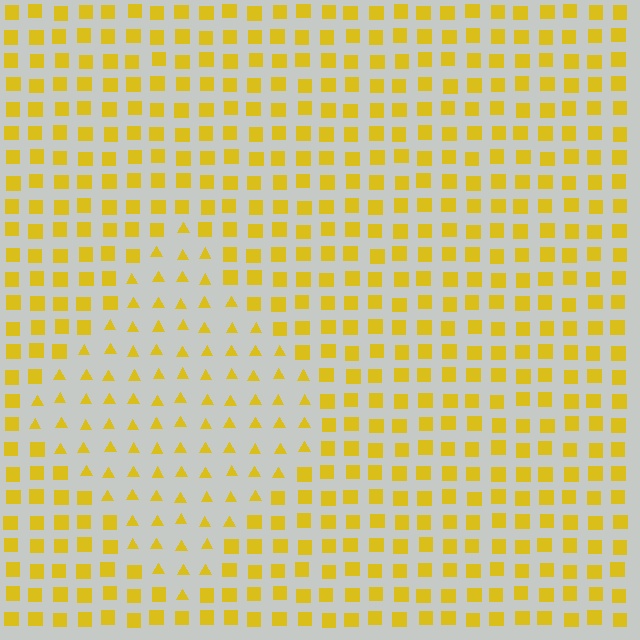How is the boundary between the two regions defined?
The boundary is defined by a change in element shape: triangles inside vs. squares outside. All elements share the same color and spacing.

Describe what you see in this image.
The image is filled with small yellow elements arranged in a uniform grid. A diamond-shaped region contains triangles, while the surrounding area contains squares. The boundary is defined purely by the change in element shape.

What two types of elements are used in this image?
The image uses triangles inside the diamond region and squares outside it.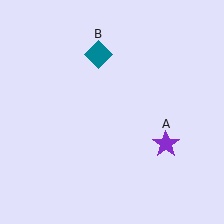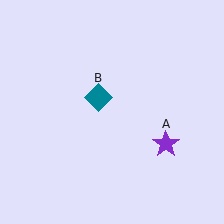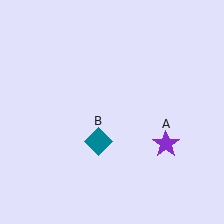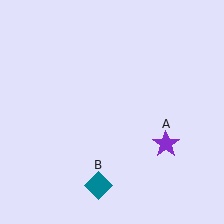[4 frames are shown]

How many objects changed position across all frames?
1 object changed position: teal diamond (object B).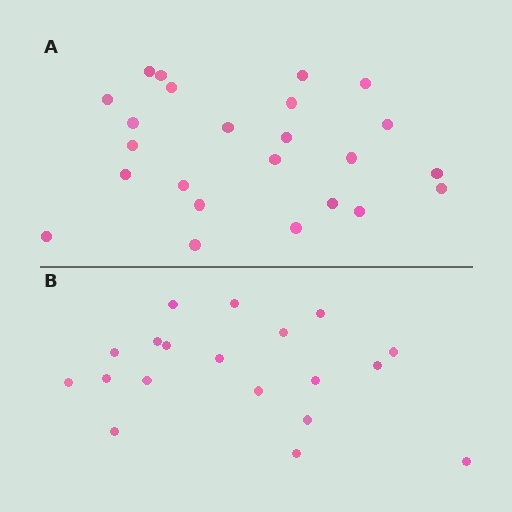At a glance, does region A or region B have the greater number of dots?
Region A (the top region) has more dots.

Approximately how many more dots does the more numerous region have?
Region A has about 5 more dots than region B.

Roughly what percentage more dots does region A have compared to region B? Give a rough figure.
About 25% more.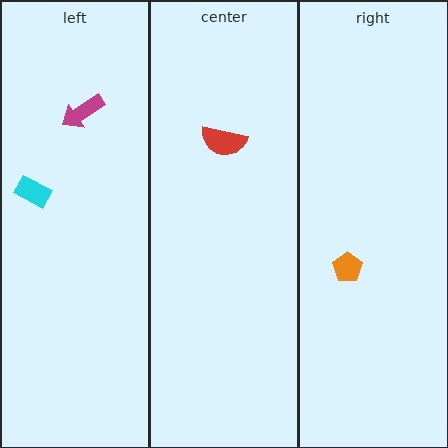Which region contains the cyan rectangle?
The left region.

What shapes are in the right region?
The orange pentagon.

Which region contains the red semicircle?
The center region.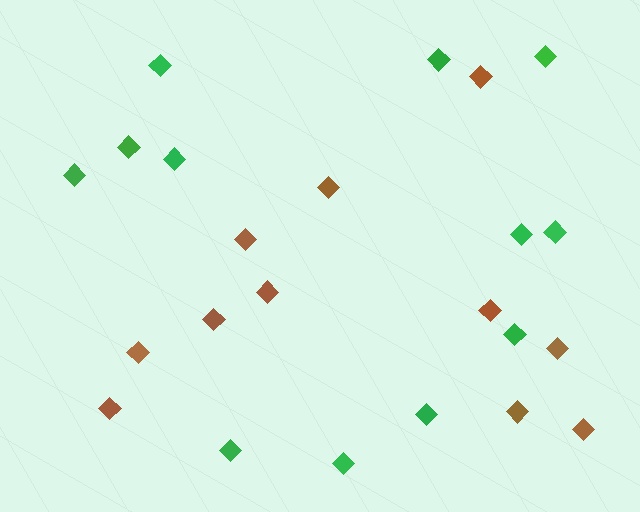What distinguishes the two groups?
There are 2 groups: one group of green diamonds (12) and one group of brown diamonds (11).